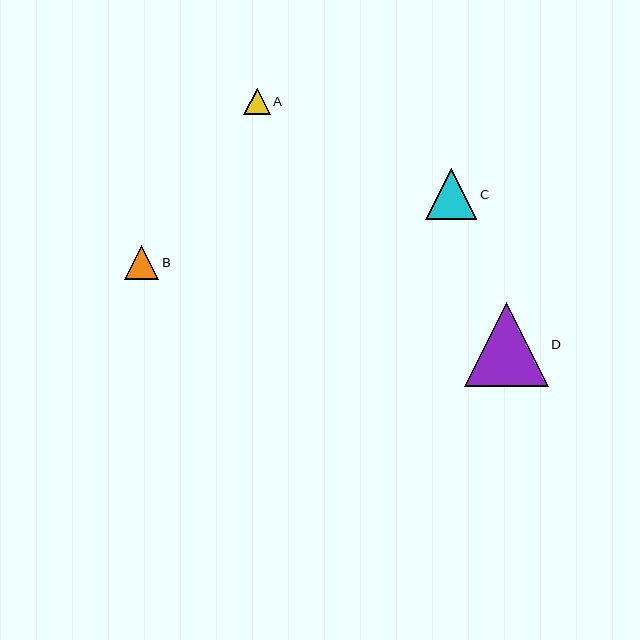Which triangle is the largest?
Triangle D is the largest with a size of approximately 83 pixels.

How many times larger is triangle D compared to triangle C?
Triangle D is approximately 1.6 times the size of triangle C.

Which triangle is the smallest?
Triangle A is the smallest with a size of approximately 26 pixels.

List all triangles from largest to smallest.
From largest to smallest: D, C, B, A.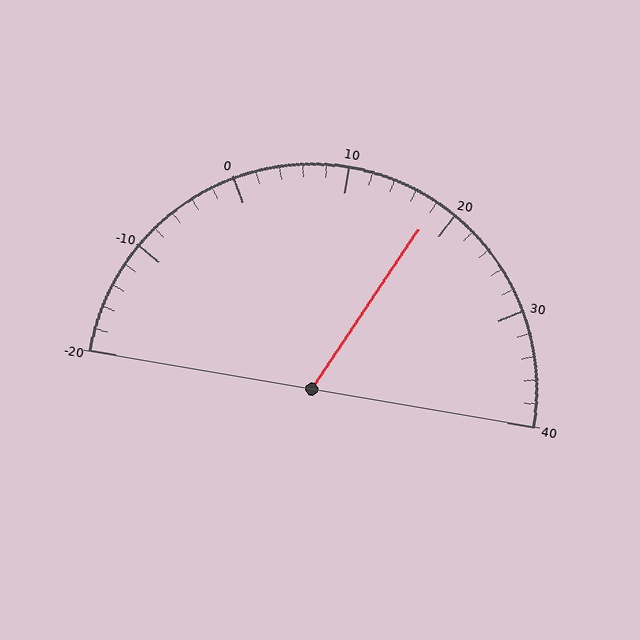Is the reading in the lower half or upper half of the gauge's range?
The reading is in the upper half of the range (-20 to 40).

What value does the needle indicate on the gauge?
The needle indicates approximately 18.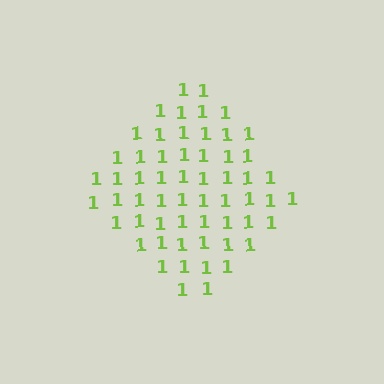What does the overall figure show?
The overall figure shows a diamond.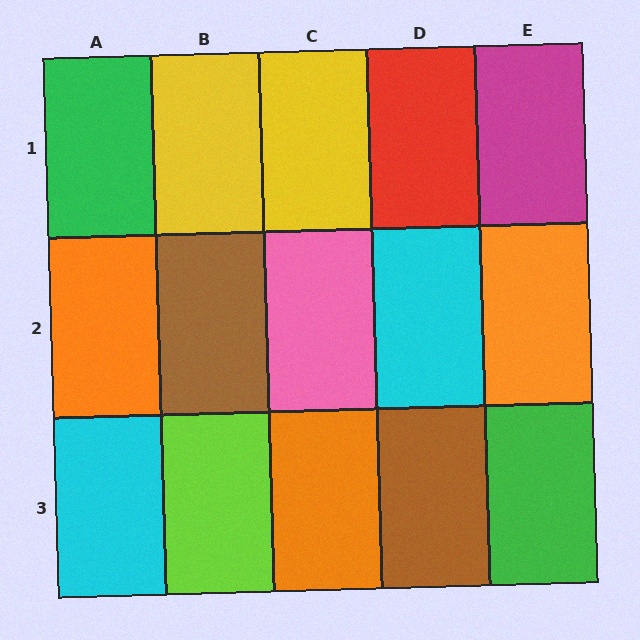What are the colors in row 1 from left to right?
Green, yellow, yellow, red, magenta.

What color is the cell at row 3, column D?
Brown.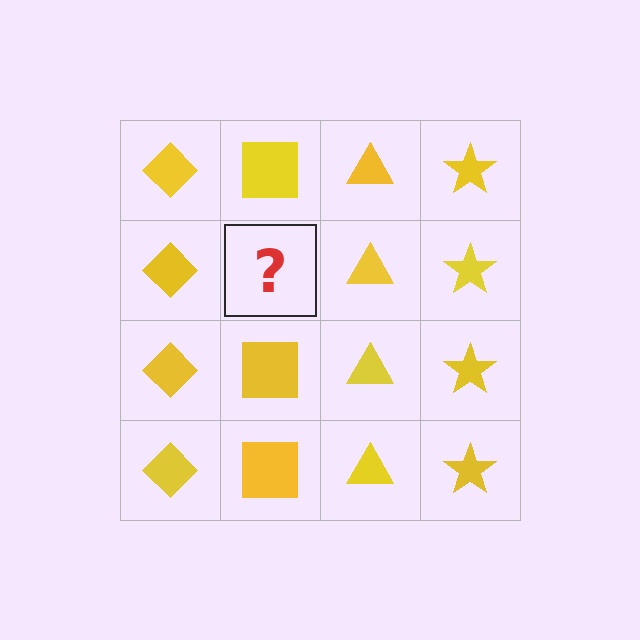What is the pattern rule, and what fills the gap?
The rule is that each column has a consistent shape. The gap should be filled with a yellow square.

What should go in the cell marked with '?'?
The missing cell should contain a yellow square.